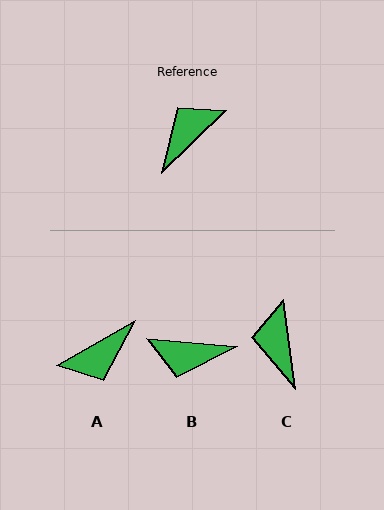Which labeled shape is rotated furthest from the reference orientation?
A, about 165 degrees away.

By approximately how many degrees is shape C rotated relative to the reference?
Approximately 53 degrees counter-clockwise.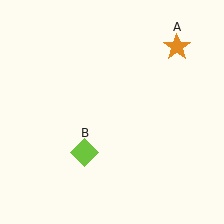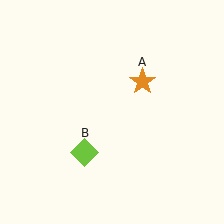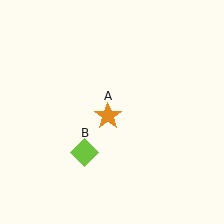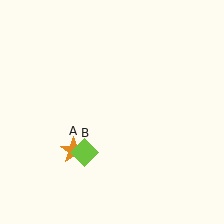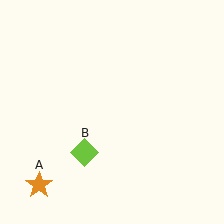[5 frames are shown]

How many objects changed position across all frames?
1 object changed position: orange star (object A).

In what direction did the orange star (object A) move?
The orange star (object A) moved down and to the left.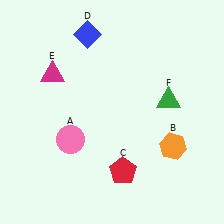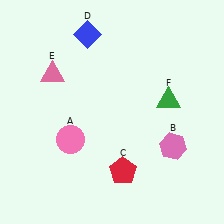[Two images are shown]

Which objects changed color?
B changed from orange to pink. E changed from magenta to pink.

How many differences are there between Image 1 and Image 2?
There are 2 differences between the two images.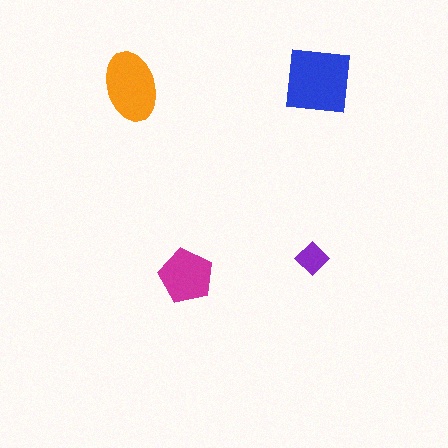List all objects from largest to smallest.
The blue square, the orange ellipse, the magenta pentagon, the purple diamond.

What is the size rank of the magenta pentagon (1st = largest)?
3rd.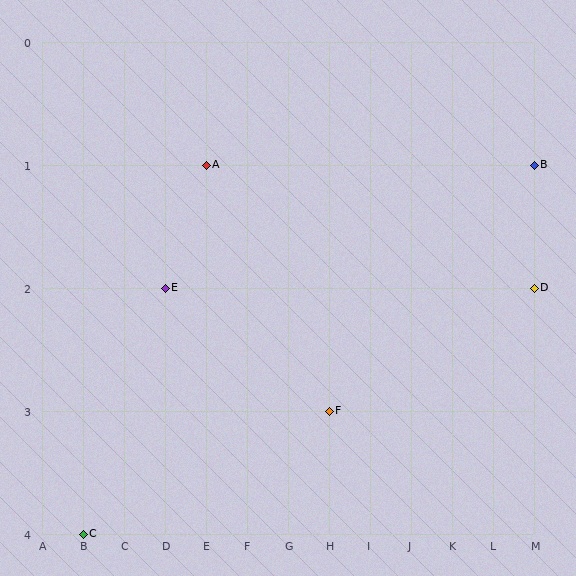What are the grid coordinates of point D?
Point D is at grid coordinates (M, 2).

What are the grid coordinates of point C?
Point C is at grid coordinates (B, 4).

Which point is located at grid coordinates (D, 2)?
Point E is at (D, 2).